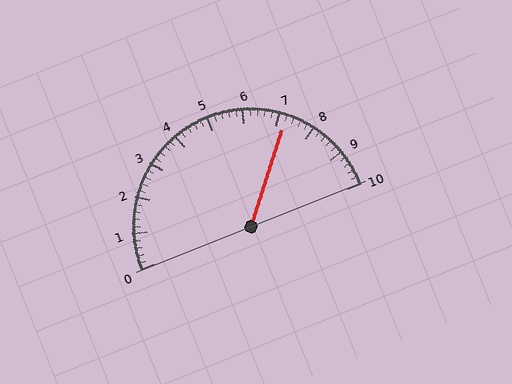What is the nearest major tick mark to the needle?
The nearest major tick mark is 7.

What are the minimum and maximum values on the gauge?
The gauge ranges from 0 to 10.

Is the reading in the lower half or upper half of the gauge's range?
The reading is in the upper half of the range (0 to 10).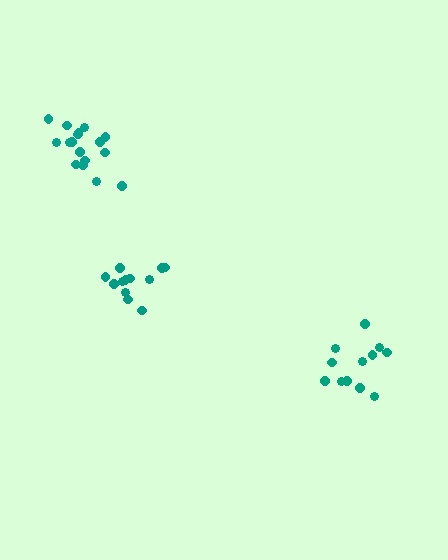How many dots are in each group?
Group 1: 12 dots, Group 2: 17 dots, Group 3: 12 dots (41 total).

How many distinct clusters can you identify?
There are 3 distinct clusters.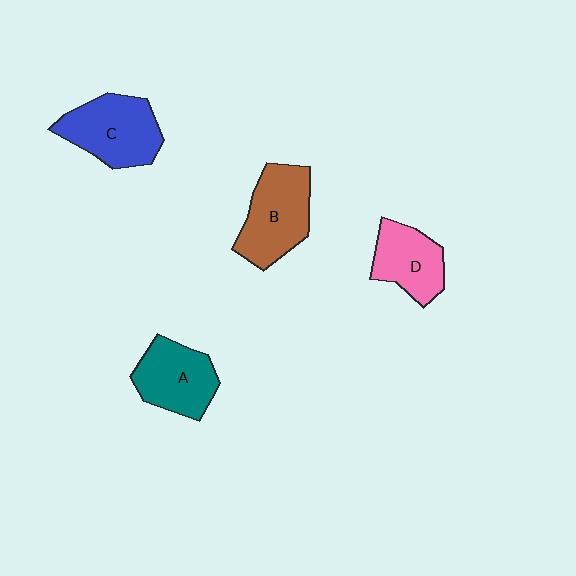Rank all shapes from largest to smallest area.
From largest to smallest: C (blue), B (brown), A (teal), D (pink).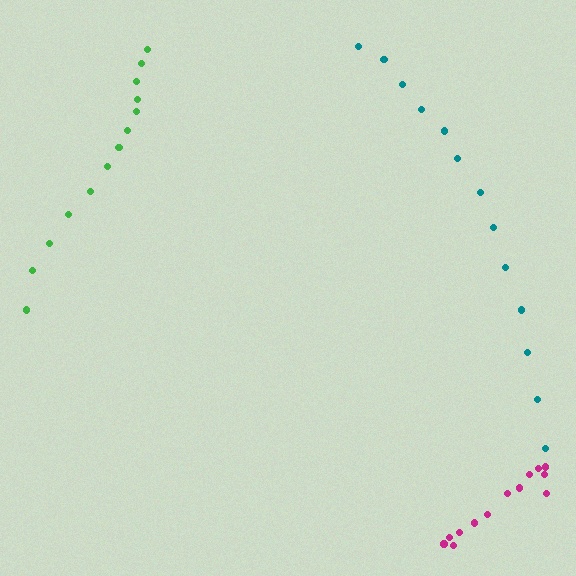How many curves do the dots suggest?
There are 3 distinct paths.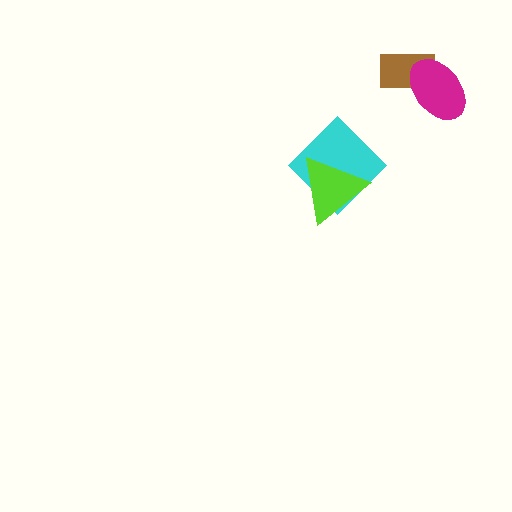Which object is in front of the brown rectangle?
The magenta ellipse is in front of the brown rectangle.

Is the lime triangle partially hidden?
No, no other shape covers it.